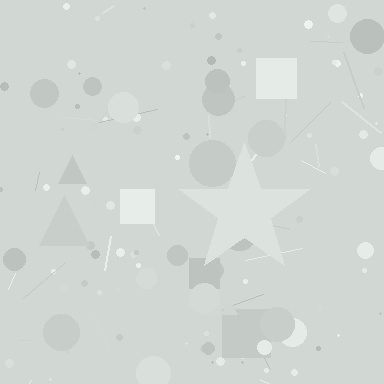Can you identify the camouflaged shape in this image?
The camouflaged shape is a star.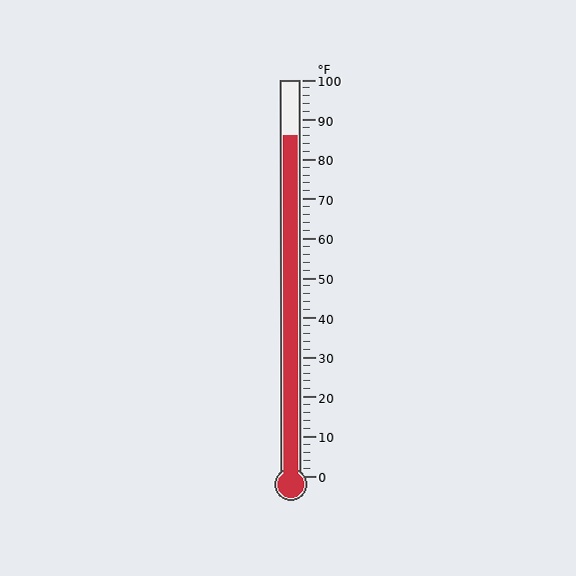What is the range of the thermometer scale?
The thermometer scale ranges from 0°F to 100°F.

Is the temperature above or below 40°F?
The temperature is above 40°F.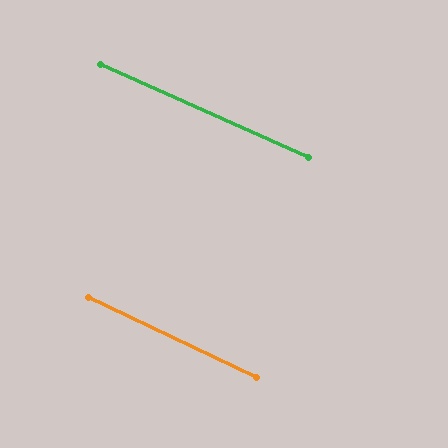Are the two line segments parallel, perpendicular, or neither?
Parallel — their directions differ by only 1.1°.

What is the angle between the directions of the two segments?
Approximately 1 degree.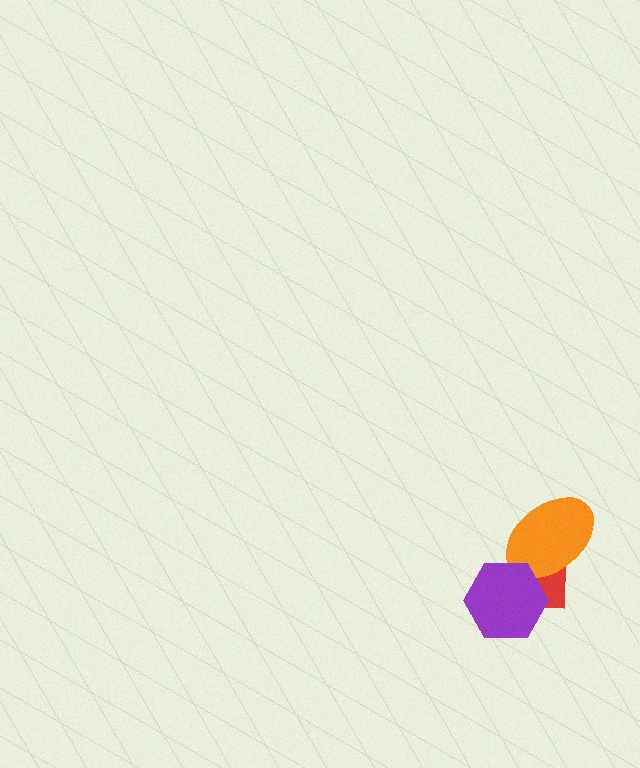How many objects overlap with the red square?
2 objects overlap with the red square.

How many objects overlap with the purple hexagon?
2 objects overlap with the purple hexagon.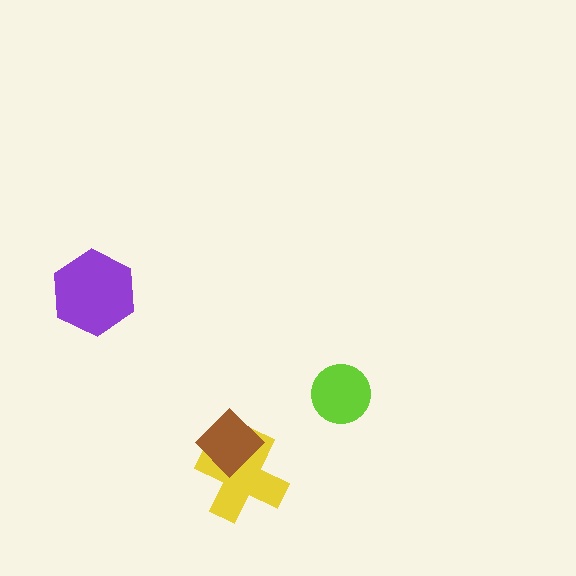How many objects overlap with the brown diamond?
1 object overlaps with the brown diamond.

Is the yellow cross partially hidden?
Yes, it is partially covered by another shape.